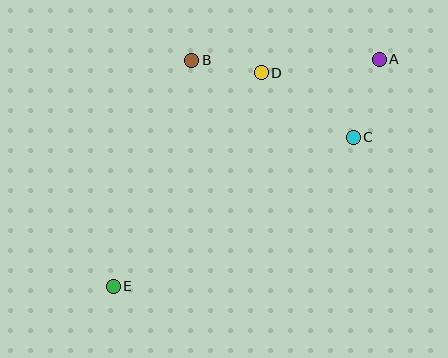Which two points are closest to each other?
Points B and D are closest to each other.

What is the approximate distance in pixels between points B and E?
The distance between B and E is approximately 239 pixels.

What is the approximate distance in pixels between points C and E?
The distance between C and E is approximately 283 pixels.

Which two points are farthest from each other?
Points A and E are farthest from each other.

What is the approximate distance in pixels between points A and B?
The distance between A and B is approximately 187 pixels.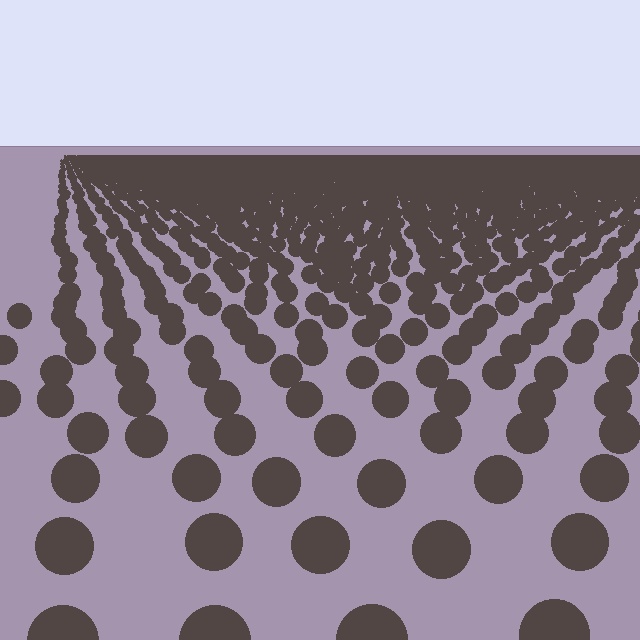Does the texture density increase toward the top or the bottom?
Density increases toward the top.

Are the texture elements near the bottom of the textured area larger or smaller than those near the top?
Larger. Near the bottom, elements are closer to the viewer and appear at a bigger on-screen size.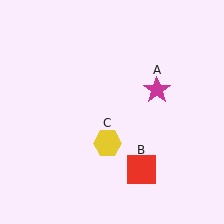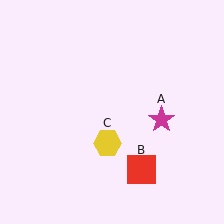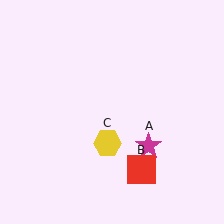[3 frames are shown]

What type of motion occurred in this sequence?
The magenta star (object A) rotated clockwise around the center of the scene.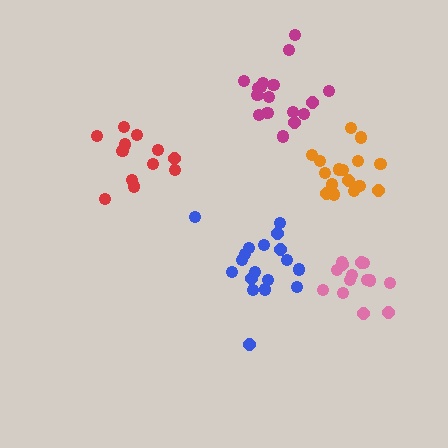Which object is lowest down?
The pink cluster is bottommost.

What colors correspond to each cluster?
The clusters are colored: blue, pink, orange, red, magenta.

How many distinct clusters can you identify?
There are 5 distinct clusters.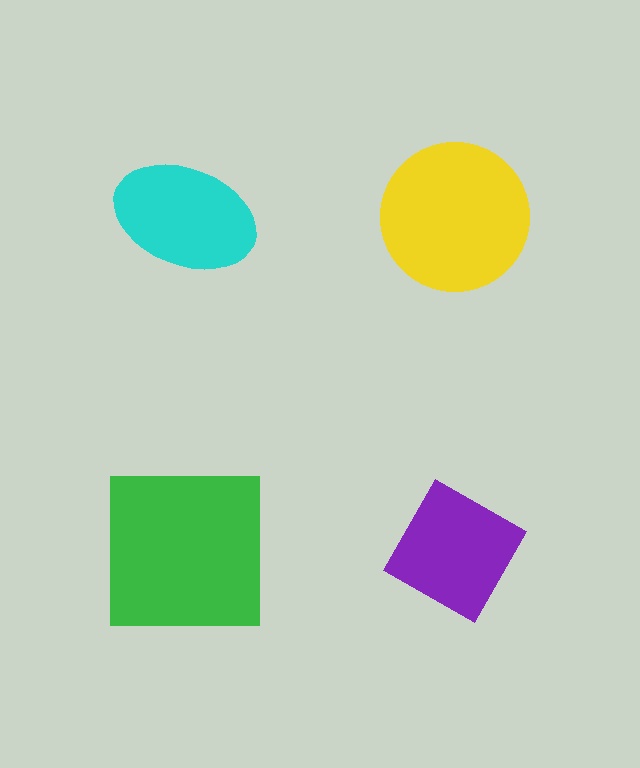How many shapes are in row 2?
2 shapes.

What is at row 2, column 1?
A green square.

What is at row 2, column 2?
A purple diamond.